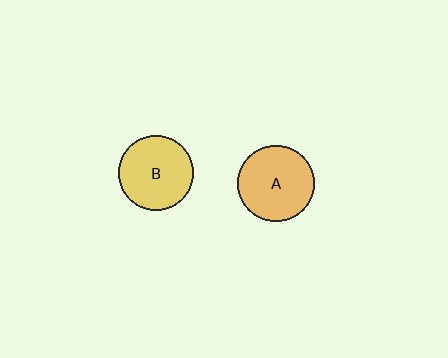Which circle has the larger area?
Circle A (orange).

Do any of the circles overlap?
No, none of the circles overlap.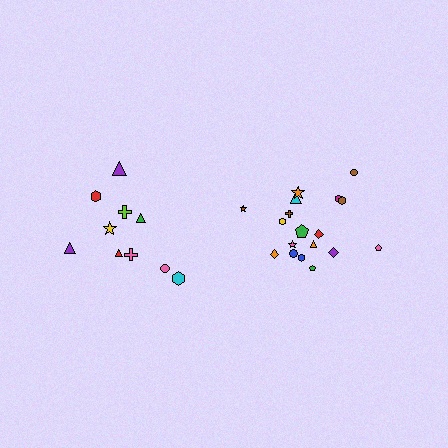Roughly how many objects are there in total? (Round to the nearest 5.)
Roughly 30 objects in total.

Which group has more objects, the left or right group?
The right group.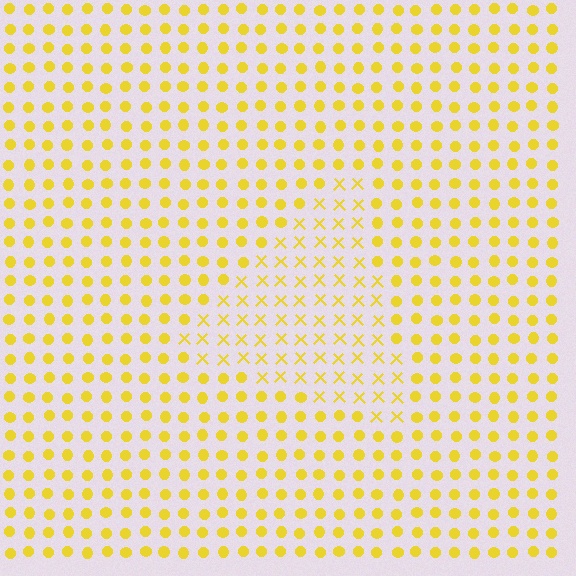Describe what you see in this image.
The image is filled with small yellow elements arranged in a uniform grid. A triangle-shaped region contains X marks, while the surrounding area contains circles. The boundary is defined purely by the change in element shape.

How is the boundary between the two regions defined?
The boundary is defined by a change in element shape: X marks inside vs. circles outside. All elements share the same color and spacing.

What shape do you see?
I see a triangle.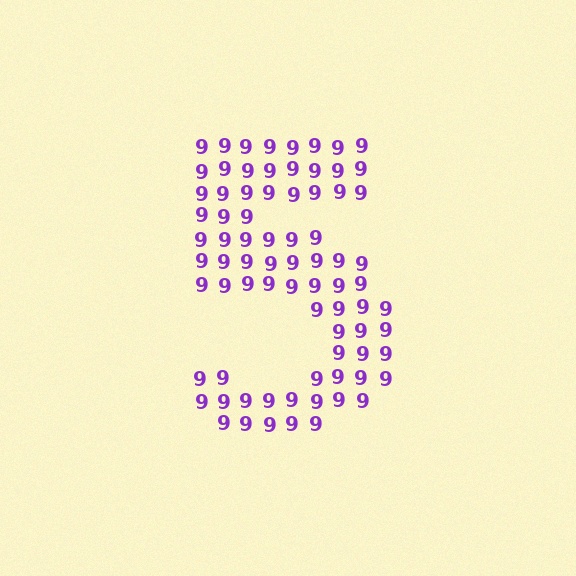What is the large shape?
The large shape is the digit 5.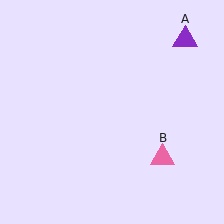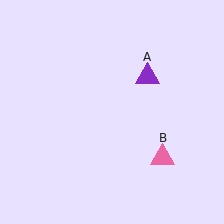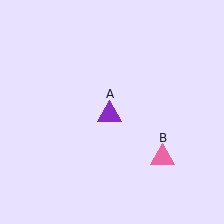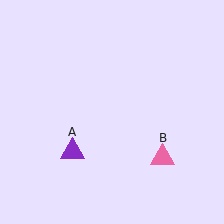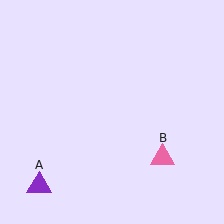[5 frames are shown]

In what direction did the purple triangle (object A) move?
The purple triangle (object A) moved down and to the left.